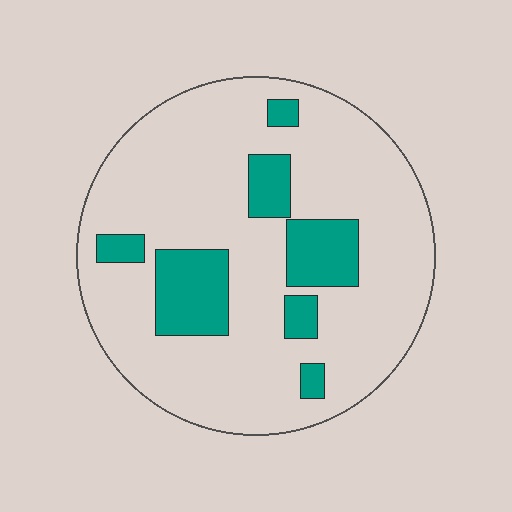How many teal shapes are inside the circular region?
7.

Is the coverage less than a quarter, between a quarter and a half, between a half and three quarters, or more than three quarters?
Less than a quarter.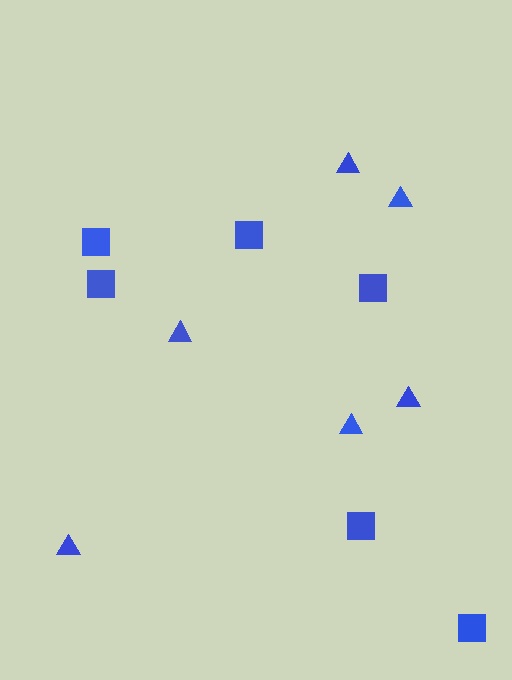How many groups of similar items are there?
There are 2 groups: one group of triangles (6) and one group of squares (6).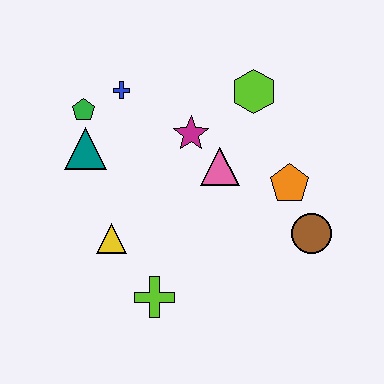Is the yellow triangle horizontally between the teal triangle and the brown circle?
Yes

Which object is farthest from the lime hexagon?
The lime cross is farthest from the lime hexagon.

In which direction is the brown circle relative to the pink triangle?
The brown circle is to the right of the pink triangle.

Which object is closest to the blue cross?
The green pentagon is closest to the blue cross.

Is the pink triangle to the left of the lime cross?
No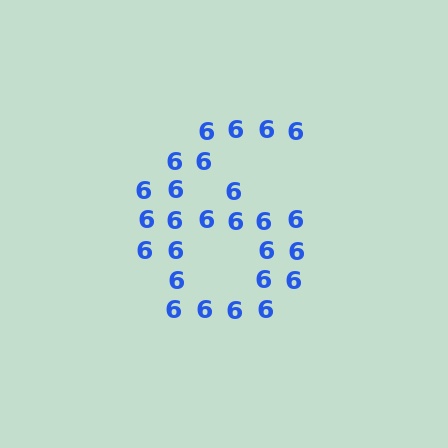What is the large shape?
The large shape is the digit 6.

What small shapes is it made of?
It is made of small digit 6's.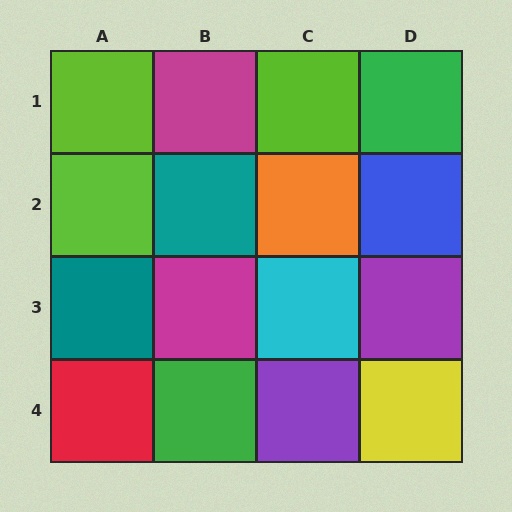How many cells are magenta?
2 cells are magenta.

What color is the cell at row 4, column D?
Yellow.